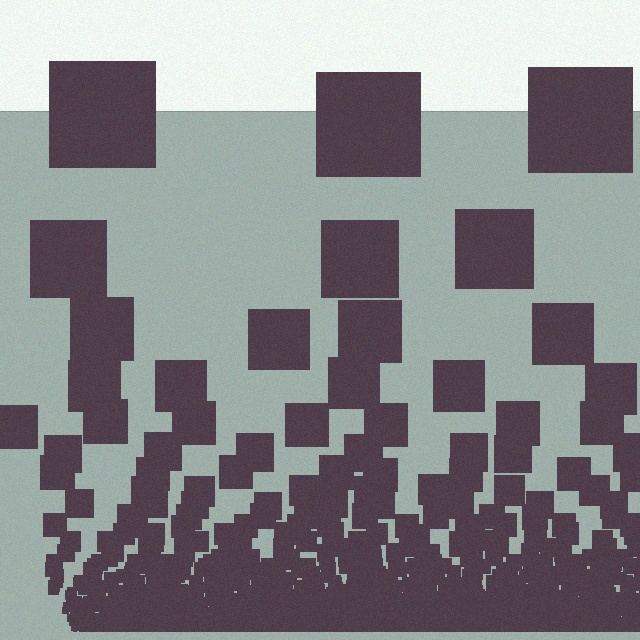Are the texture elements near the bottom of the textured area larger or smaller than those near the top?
Smaller. The gradient is inverted — elements near the bottom are smaller and denser.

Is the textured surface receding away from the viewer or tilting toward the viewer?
The surface appears to tilt toward the viewer. Texture elements get larger and sparser toward the top.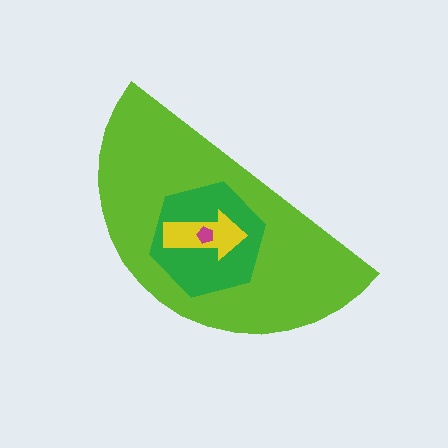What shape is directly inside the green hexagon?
The yellow arrow.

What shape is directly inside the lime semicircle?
The green hexagon.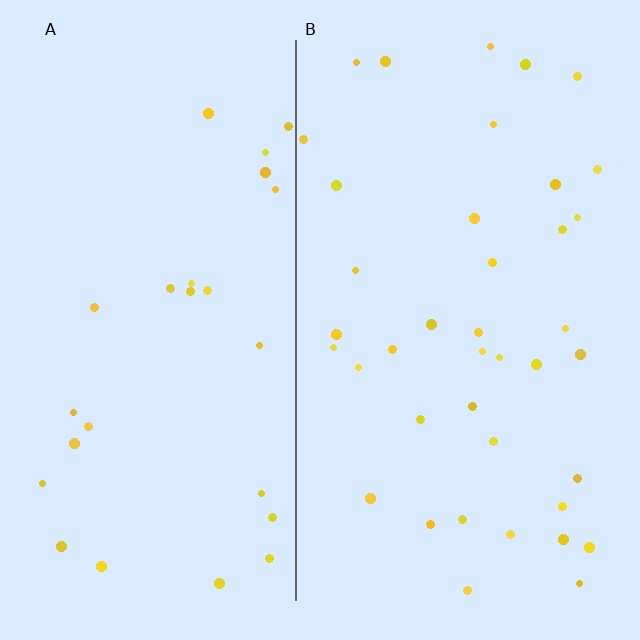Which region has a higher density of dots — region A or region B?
B (the right).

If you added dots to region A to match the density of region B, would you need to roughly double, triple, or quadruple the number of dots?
Approximately double.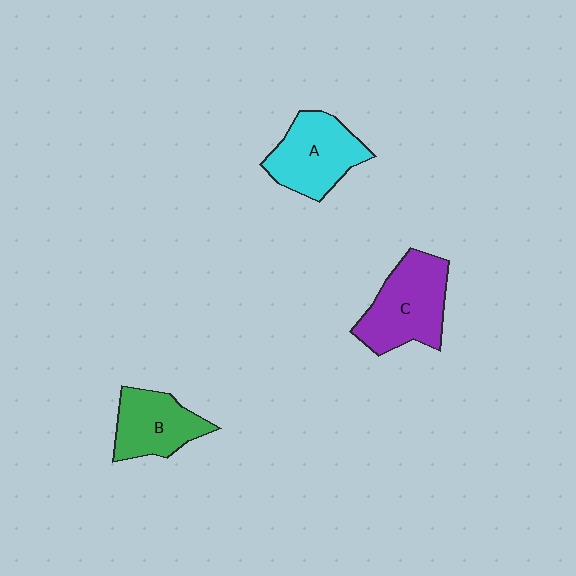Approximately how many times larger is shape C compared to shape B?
Approximately 1.3 times.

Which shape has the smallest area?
Shape B (green).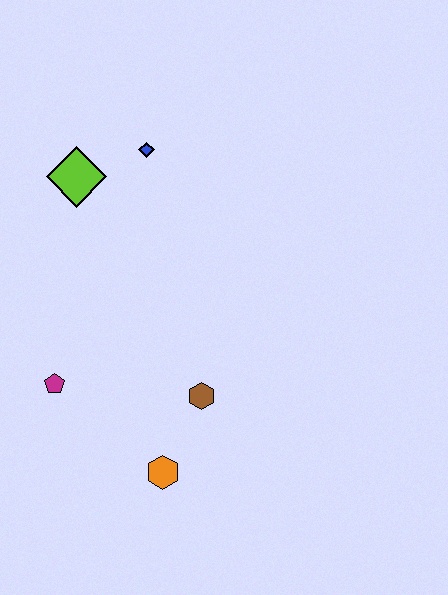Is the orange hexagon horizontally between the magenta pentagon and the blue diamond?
No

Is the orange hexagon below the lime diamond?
Yes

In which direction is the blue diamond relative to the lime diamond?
The blue diamond is to the right of the lime diamond.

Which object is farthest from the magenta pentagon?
The blue diamond is farthest from the magenta pentagon.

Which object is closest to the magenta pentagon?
The orange hexagon is closest to the magenta pentagon.